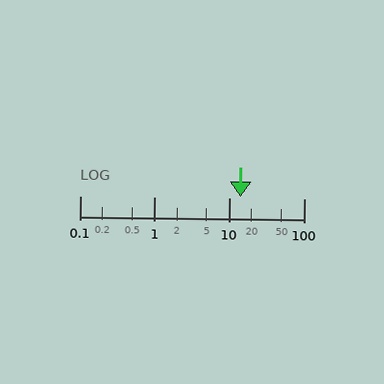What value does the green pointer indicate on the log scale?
The pointer indicates approximately 14.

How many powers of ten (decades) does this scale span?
The scale spans 3 decades, from 0.1 to 100.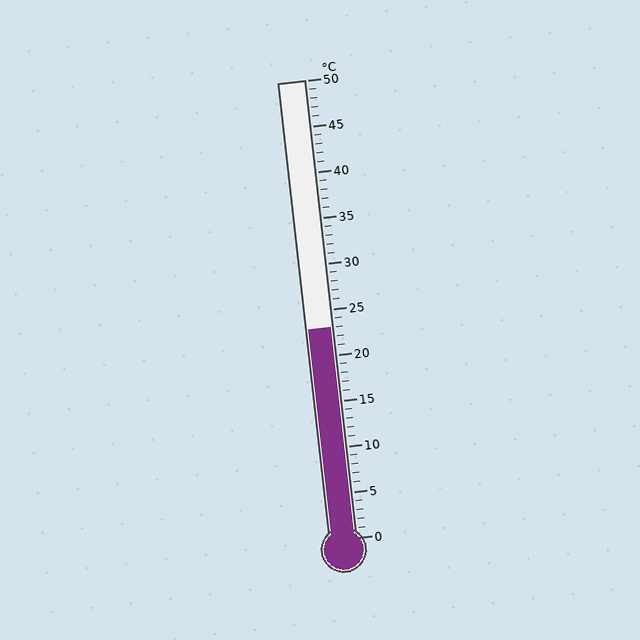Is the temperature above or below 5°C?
The temperature is above 5°C.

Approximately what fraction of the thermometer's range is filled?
The thermometer is filled to approximately 45% of its range.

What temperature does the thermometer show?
The thermometer shows approximately 23°C.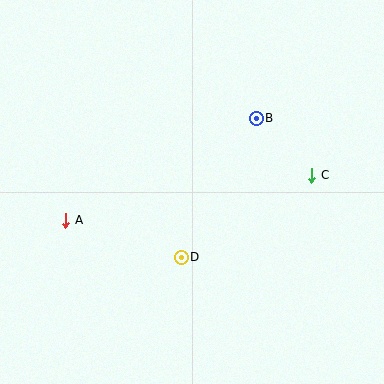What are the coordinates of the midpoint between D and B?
The midpoint between D and B is at (219, 188).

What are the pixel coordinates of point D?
Point D is at (181, 257).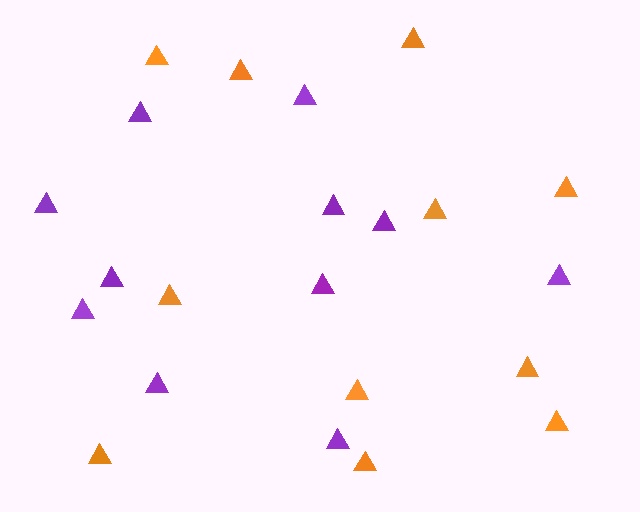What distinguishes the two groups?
There are 2 groups: one group of purple triangles (11) and one group of orange triangles (11).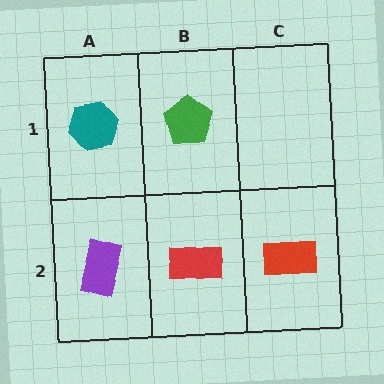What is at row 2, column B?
A red rectangle.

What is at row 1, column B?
A green pentagon.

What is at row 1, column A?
A teal hexagon.